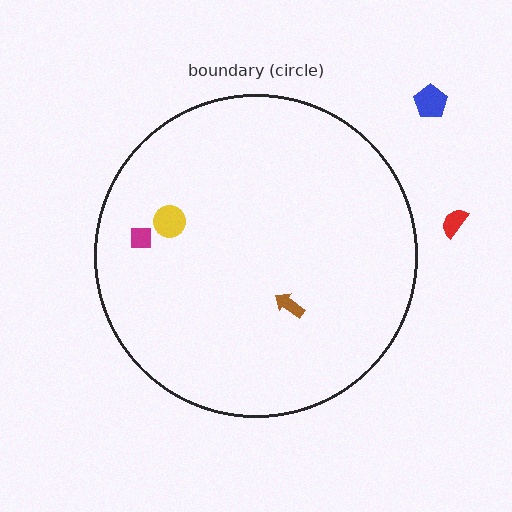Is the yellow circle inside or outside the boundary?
Inside.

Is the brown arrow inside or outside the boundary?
Inside.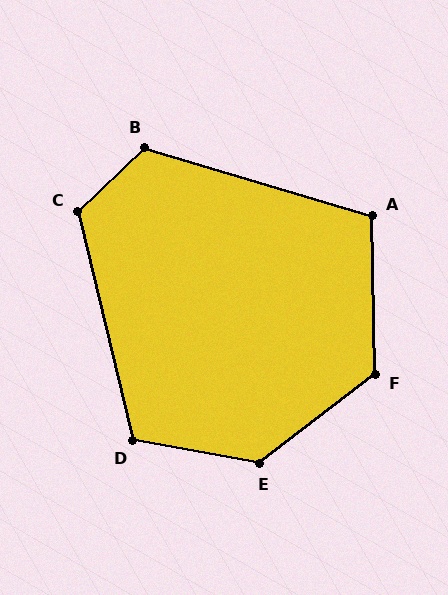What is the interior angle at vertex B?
Approximately 120 degrees (obtuse).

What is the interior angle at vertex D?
Approximately 114 degrees (obtuse).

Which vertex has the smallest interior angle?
A, at approximately 108 degrees.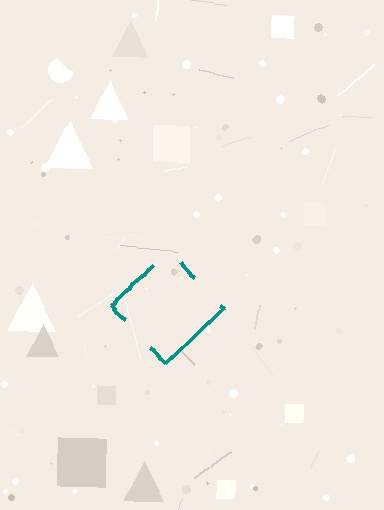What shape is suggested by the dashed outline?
The dashed outline suggests a diamond.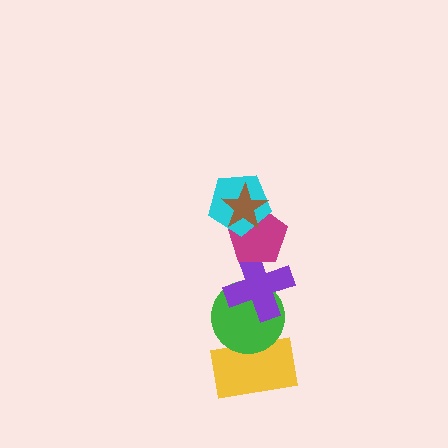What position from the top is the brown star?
The brown star is 1st from the top.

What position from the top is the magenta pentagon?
The magenta pentagon is 3rd from the top.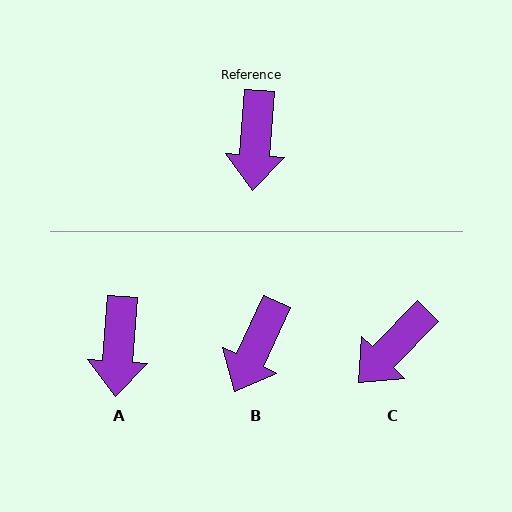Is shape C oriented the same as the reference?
No, it is off by about 40 degrees.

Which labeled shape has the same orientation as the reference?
A.